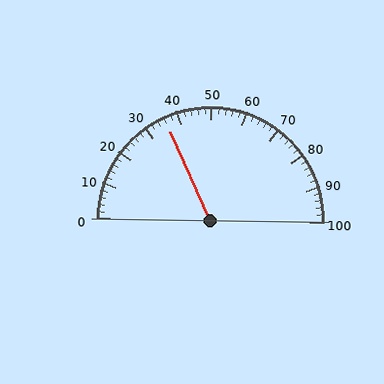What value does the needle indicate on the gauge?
The needle indicates approximately 36.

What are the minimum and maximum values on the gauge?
The gauge ranges from 0 to 100.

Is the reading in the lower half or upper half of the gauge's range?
The reading is in the lower half of the range (0 to 100).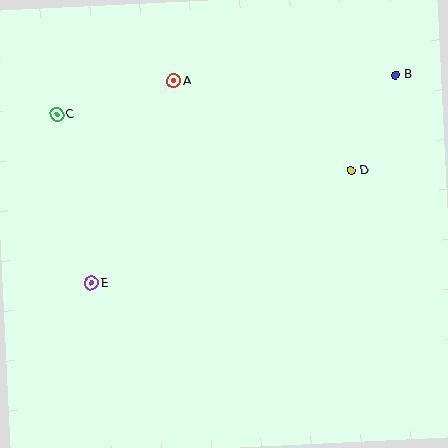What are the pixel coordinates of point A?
Point A is at (174, 81).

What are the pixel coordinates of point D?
Point D is at (351, 170).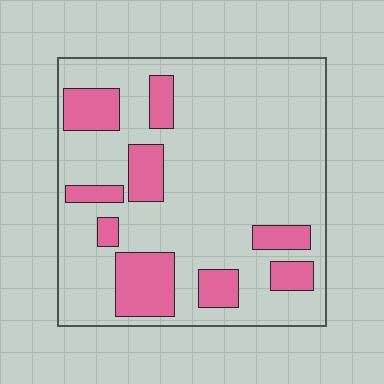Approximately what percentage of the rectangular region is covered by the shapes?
Approximately 20%.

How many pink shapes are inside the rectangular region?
9.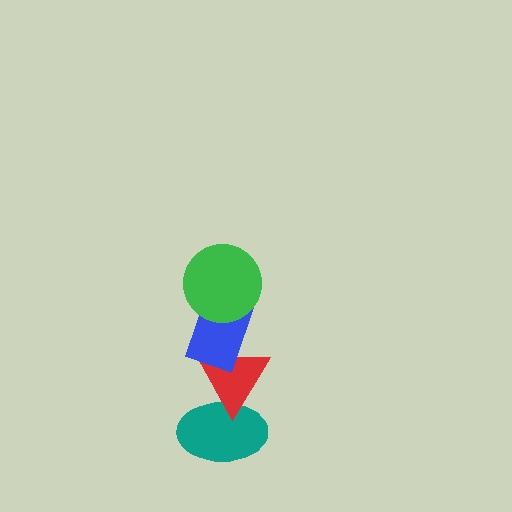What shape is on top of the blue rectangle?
The green circle is on top of the blue rectangle.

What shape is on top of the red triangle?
The blue rectangle is on top of the red triangle.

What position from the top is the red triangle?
The red triangle is 3rd from the top.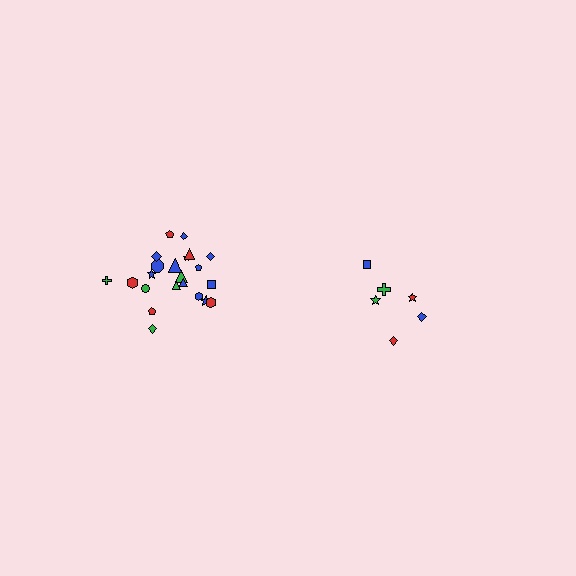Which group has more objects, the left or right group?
The left group.